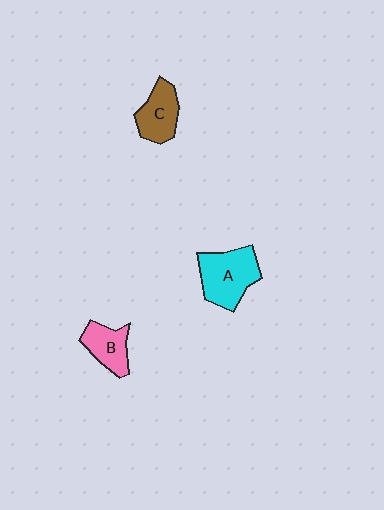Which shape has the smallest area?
Shape B (pink).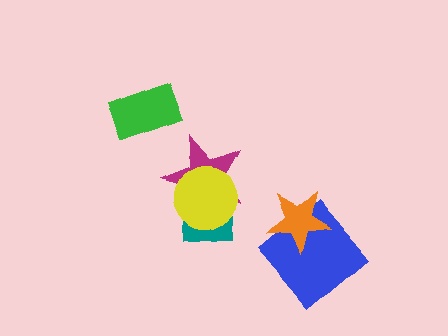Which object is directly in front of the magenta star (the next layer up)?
The teal square is directly in front of the magenta star.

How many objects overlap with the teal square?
2 objects overlap with the teal square.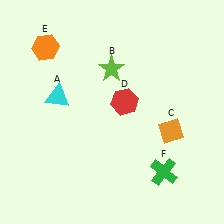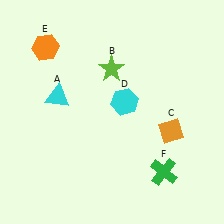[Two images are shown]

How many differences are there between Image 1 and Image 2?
There is 1 difference between the two images.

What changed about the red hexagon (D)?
In Image 1, D is red. In Image 2, it changed to cyan.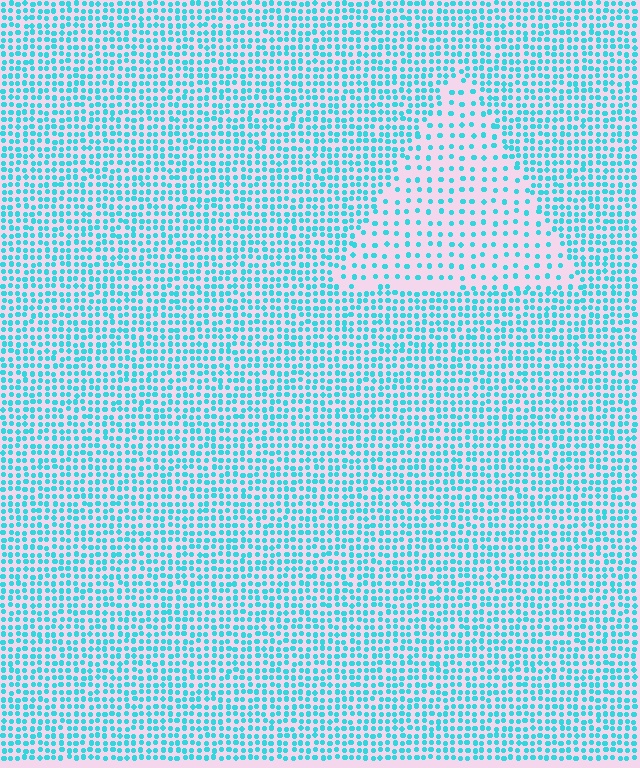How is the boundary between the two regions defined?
The boundary is defined by a change in element density (approximately 2.2x ratio). All elements are the same color, size, and shape.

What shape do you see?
I see a triangle.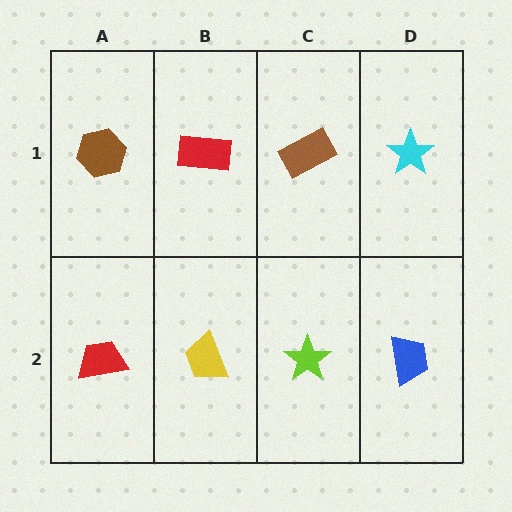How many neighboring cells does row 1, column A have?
2.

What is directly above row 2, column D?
A cyan star.